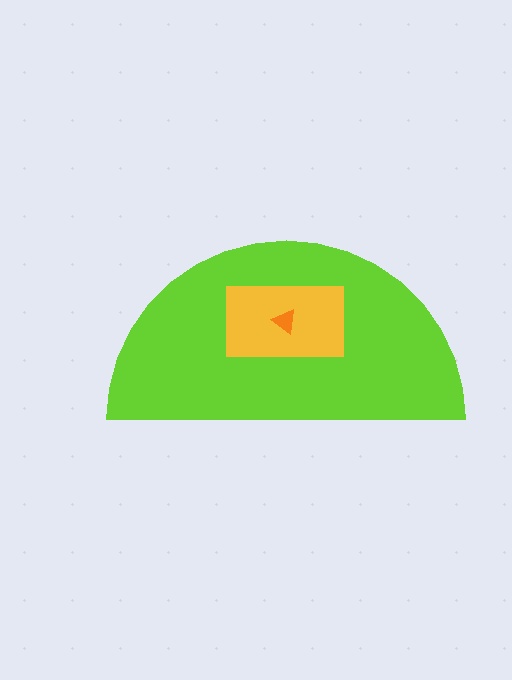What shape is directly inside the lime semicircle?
The yellow rectangle.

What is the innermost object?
The orange triangle.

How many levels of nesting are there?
3.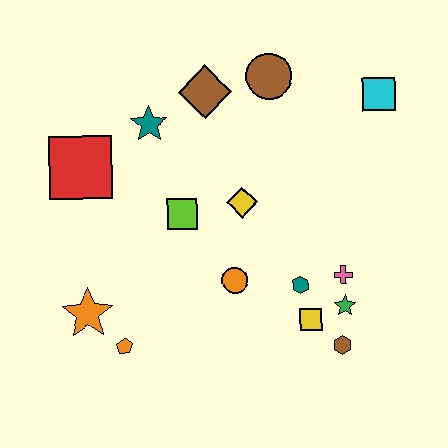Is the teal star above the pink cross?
Yes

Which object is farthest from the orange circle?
The cyan square is farthest from the orange circle.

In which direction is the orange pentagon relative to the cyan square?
The orange pentagon is to the left of the cyan square.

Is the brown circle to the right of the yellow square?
No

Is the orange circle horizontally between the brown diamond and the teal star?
No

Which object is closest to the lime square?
The yellow diamond is closest to the lime square.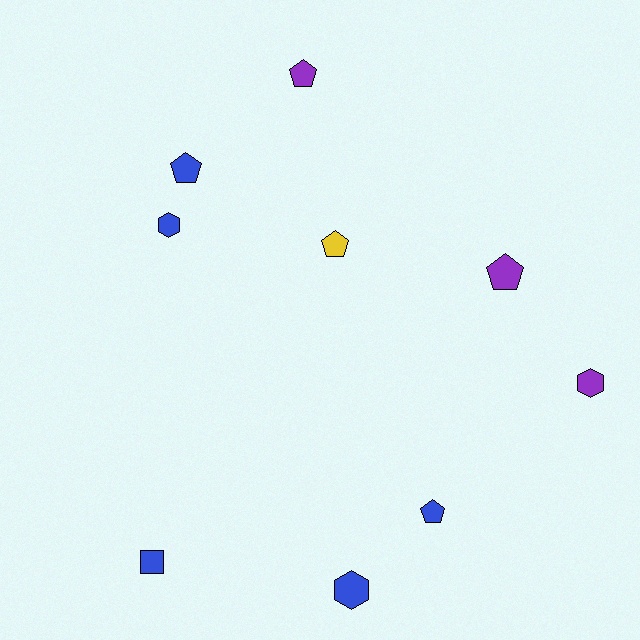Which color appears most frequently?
Blue, with 5 objects.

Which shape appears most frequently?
Pentagon, with 5 objects.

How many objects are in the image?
There are 9 objects.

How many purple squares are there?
There are no purple squares.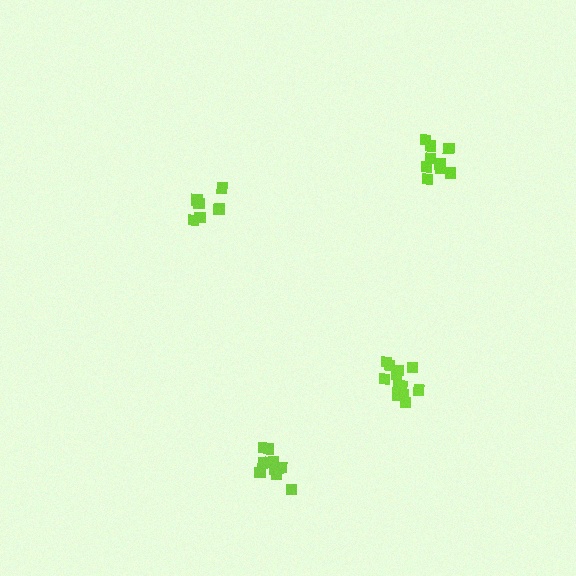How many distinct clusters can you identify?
There are 4 distinct clusters.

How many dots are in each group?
Group 1: 11 dots, Group 2: 12 dots, Group 3: 7 dots, Group 4: 9 dots (39 total).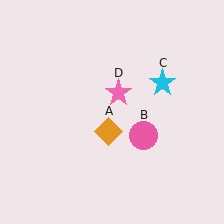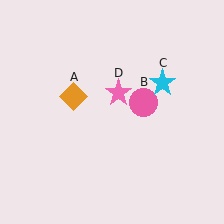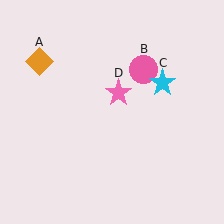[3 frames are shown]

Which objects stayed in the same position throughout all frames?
Cyan star (object C) and pink star (object D) remained stationary.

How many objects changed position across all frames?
2 objects changed position: orange diamond (object A), pink circle (object B).